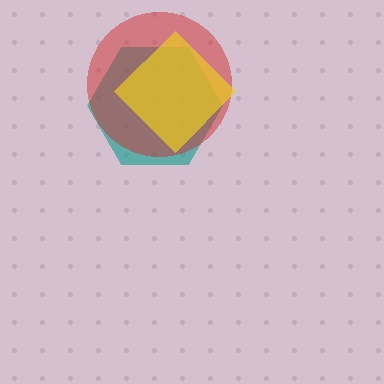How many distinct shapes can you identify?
There are 3 distinct shapes: a teal hexagon, a red circle, a yellow diamond.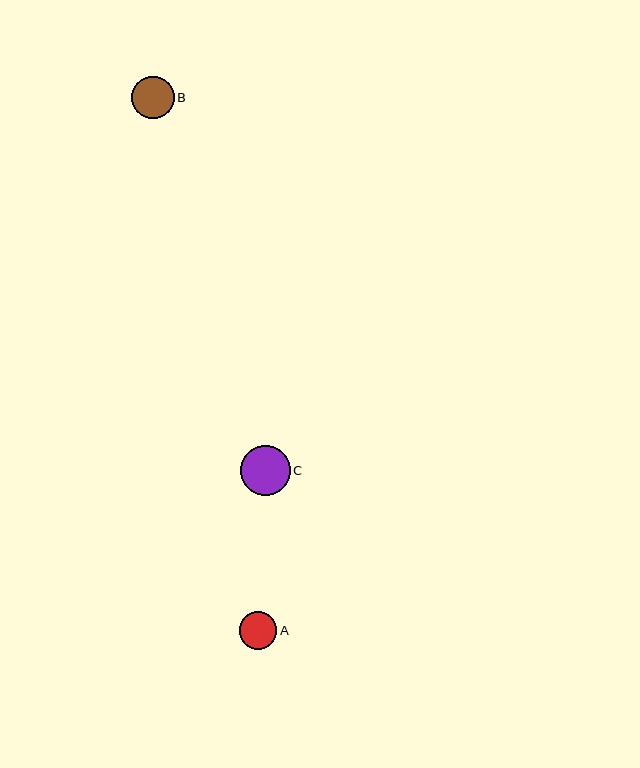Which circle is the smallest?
Circle A is the smallest with a size of approximately 38 pixels.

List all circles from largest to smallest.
From largest to smallest: C, B, A.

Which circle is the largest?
Circle C is the largest with a size of approximately 50 pixels.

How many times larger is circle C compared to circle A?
Circle C is approximately 1.3 times the size of circle A.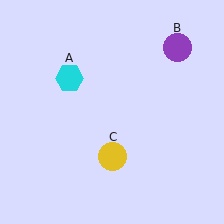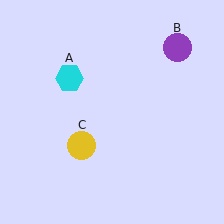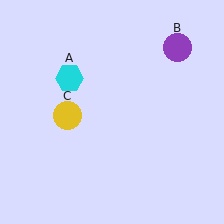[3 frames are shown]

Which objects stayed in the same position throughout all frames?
Cyan hexagon (object A) and purple circle (object B) remained stationary.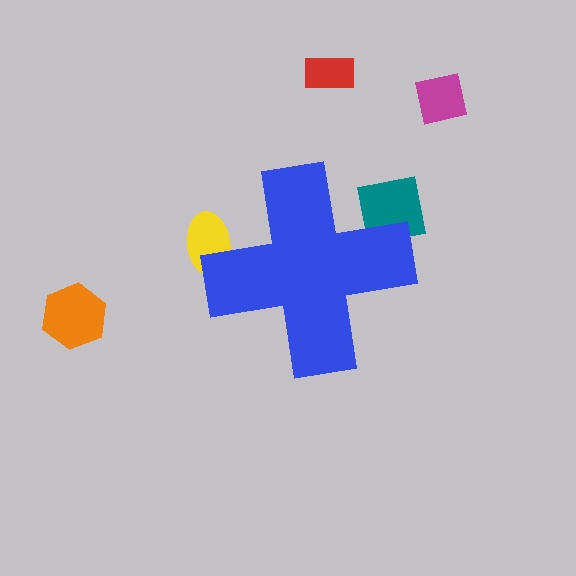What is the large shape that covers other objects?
A blue cross.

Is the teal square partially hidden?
Yes, the teal square is partially hidden behind the blue cross.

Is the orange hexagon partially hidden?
No, the orange hexagon is fully visible.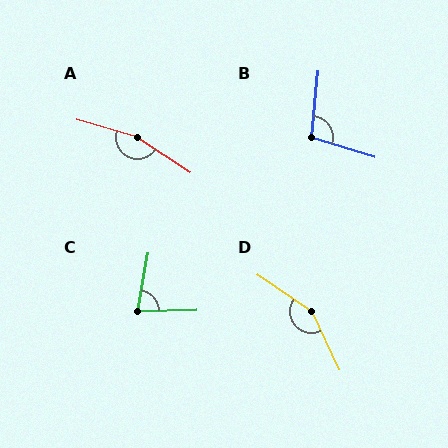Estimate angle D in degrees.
Approximately 149 degrees.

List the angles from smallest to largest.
C (78°), B (101°), D (149°), A (163°).